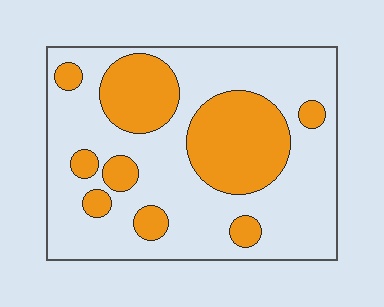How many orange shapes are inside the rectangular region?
9.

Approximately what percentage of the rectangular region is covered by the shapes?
Approximately 30%.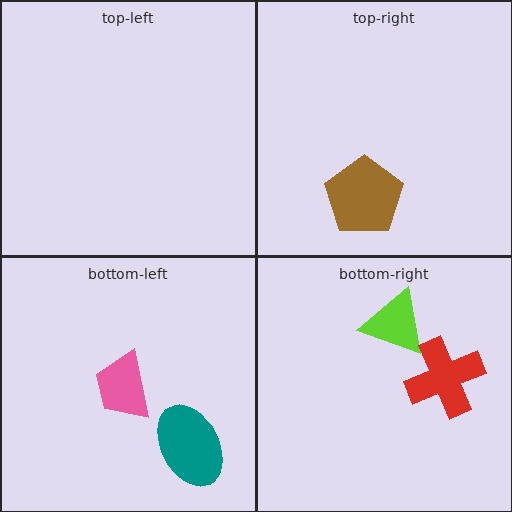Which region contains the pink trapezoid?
The bottom-left region.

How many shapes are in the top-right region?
1.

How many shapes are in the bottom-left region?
2.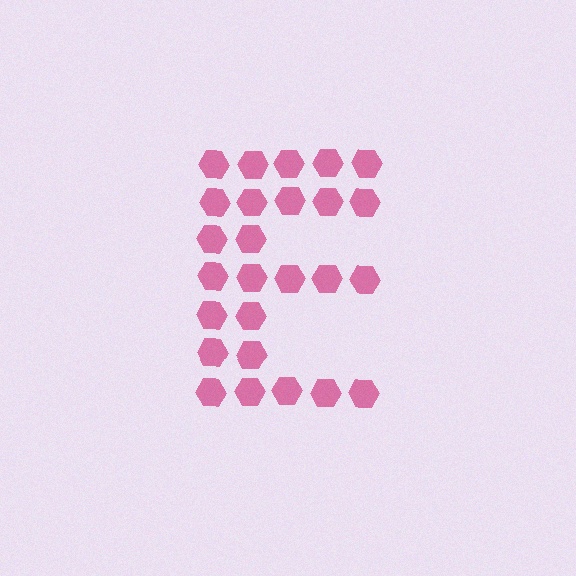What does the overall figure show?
The overall figure shows the letter E.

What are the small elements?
The small elements are hexagons.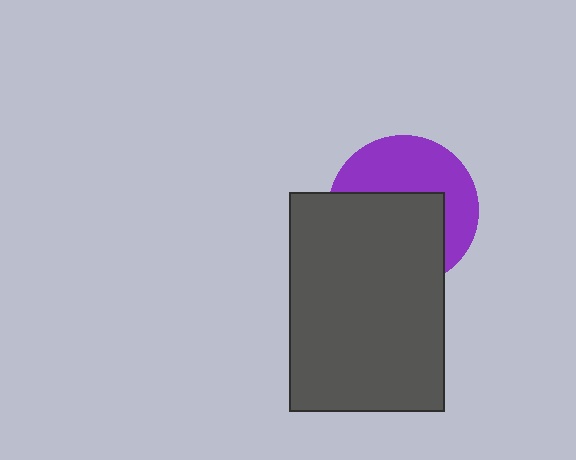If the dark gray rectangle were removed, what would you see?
You would see the complete purple circle.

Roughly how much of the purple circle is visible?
About half of it is visible (roughly 46%).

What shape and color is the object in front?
The object in front is a dark gray rectangle.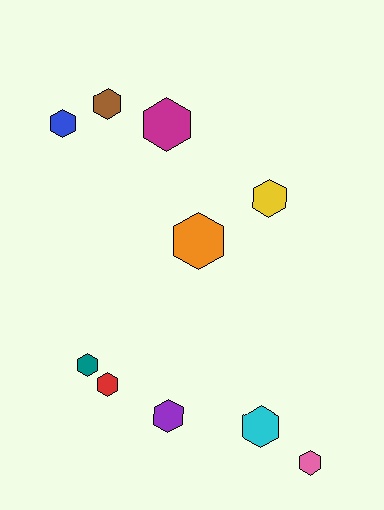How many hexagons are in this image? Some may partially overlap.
There are 10 hexagons.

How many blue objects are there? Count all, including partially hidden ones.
There is 1 blue object.